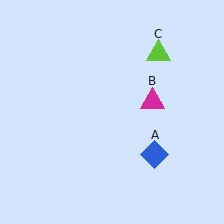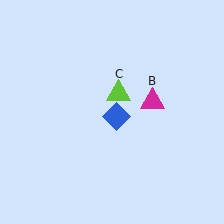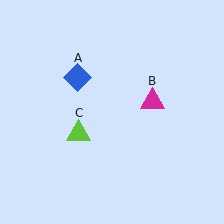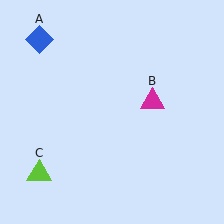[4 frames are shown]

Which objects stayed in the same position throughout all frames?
Magenta triangle (object B) remained stationary.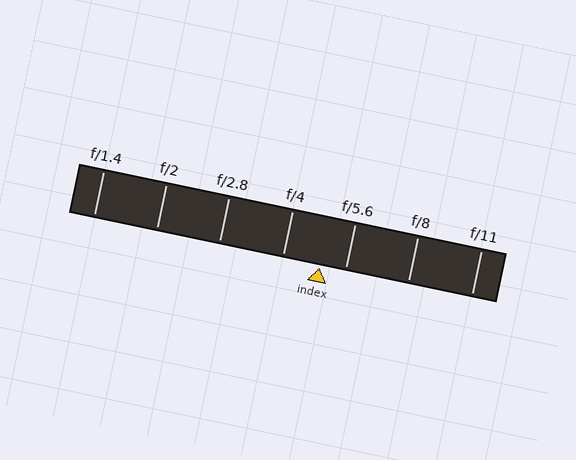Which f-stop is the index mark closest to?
The index mark is closest to f/5.6.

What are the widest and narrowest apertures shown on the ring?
The widest aperture shown is f/1.4 and the narrowest is f/11.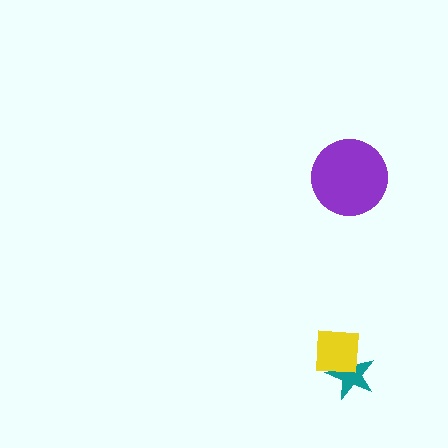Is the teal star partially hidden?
Yes, it is partially covered by another shape.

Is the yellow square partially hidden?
No, no other shape covers it.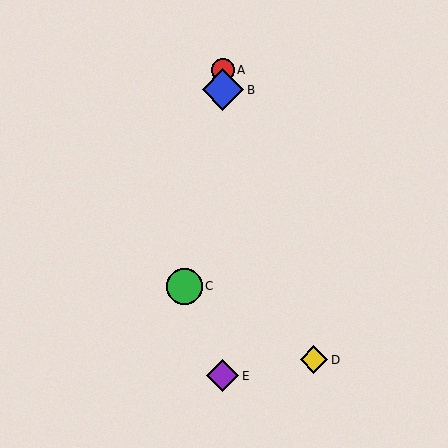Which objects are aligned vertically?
Objects A, B, E are aligned vertically.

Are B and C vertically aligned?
No, B is at x≈223 and C is at x≈184.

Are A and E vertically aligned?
Yes, both are at x≈223.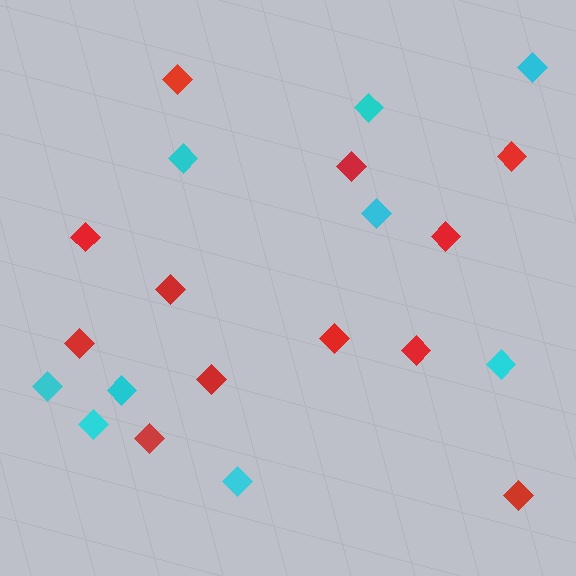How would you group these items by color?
There are 2 groups: one group of red diamonds (12) and one group of cyan diamonds (9).